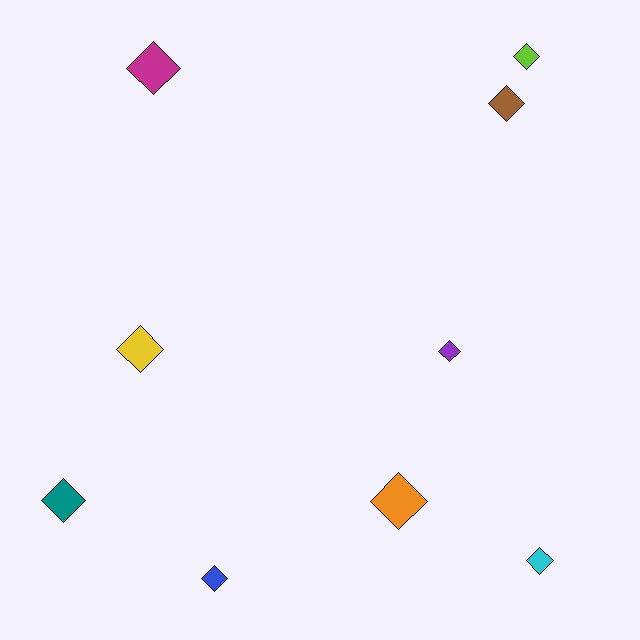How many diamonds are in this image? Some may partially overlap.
There are 9 diamonds.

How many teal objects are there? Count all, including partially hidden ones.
There is 1 teal object.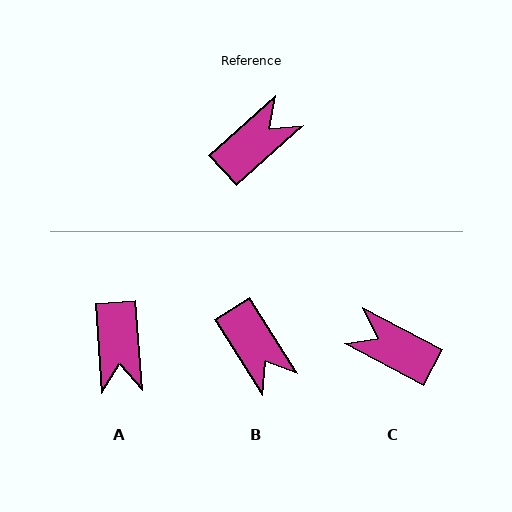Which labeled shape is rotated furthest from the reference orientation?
A, about 128 degrees away.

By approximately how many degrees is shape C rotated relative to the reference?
Approximately 110 degrees counter-clockwise.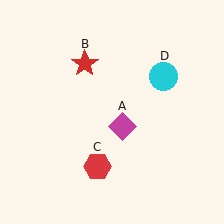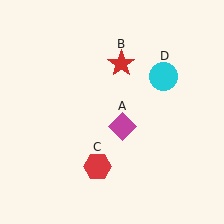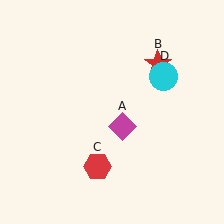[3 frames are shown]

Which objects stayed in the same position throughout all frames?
Magenta diamond (object A) and red hexagon (object C) and cyan circle (object D) remained stationary.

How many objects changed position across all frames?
1 object changed position: red star (object B).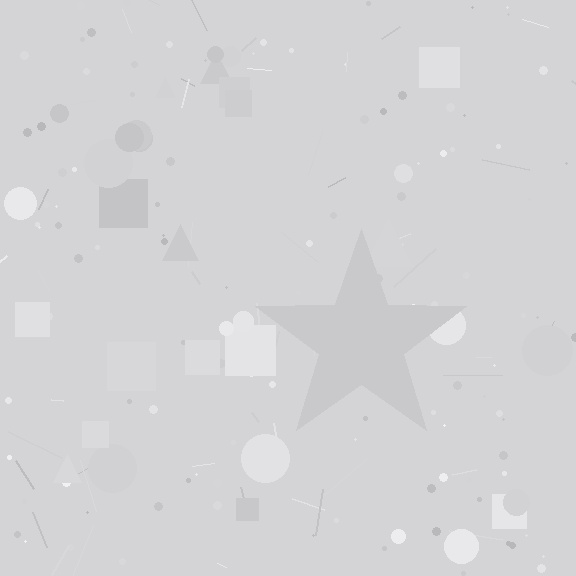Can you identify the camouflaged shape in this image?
The camouflaged shape is a star.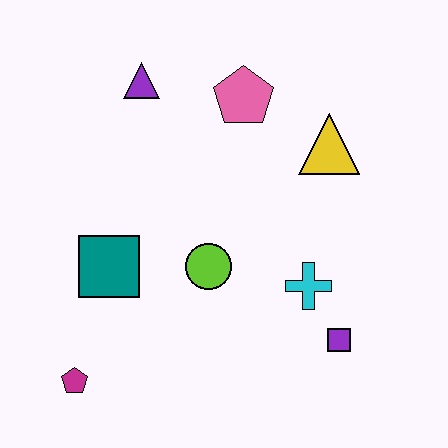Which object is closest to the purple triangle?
The pink pentagon is closest to the purple triangle.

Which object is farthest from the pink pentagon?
The magenta pentagon is farthest from the pink pentagon.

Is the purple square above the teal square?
No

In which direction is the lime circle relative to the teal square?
The lime circle is to the right of the teal square.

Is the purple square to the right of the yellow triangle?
Yes